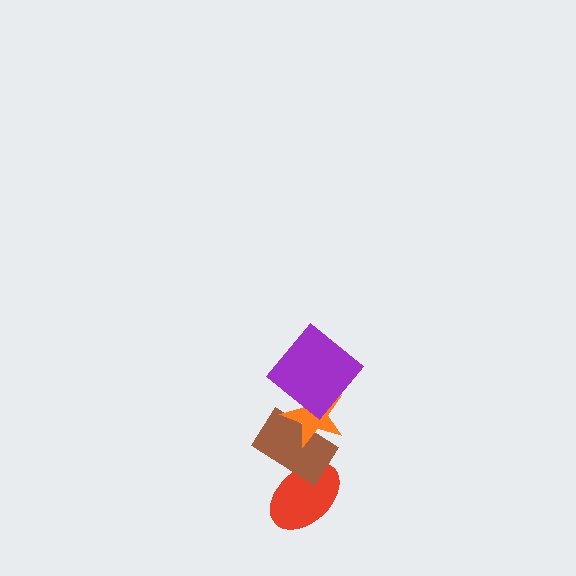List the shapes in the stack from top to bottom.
From top to bottom: the purple diamond, the orange star, the brown rectangle, the red ellipse.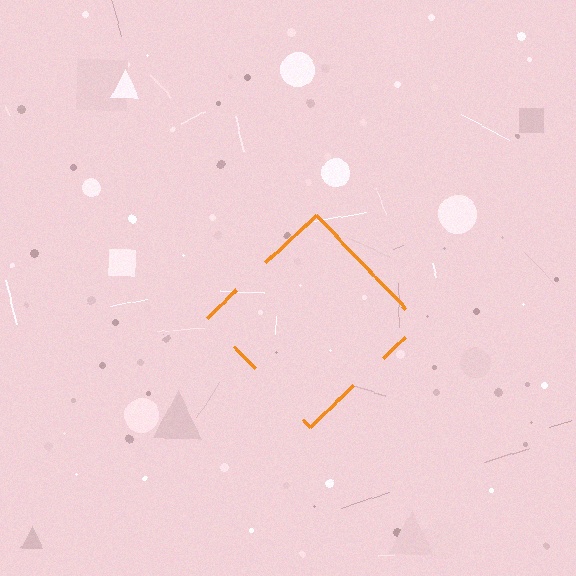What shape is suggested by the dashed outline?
The dashed outline suggests a diamond.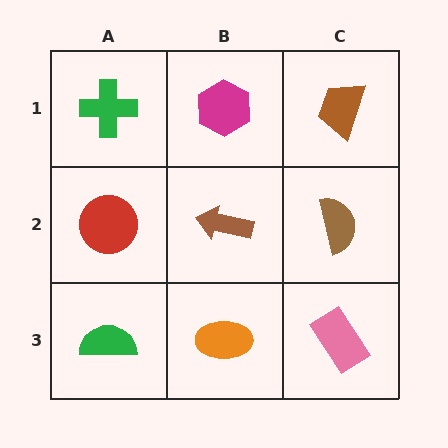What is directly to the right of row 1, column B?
A brown trapezoid.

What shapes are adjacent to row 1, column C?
A brown semicircle (row 2, column C), a magenta hexagon (row 1, column B).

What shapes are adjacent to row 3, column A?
A red circle (row 2, column A), an orange ellipse (row 3, column B).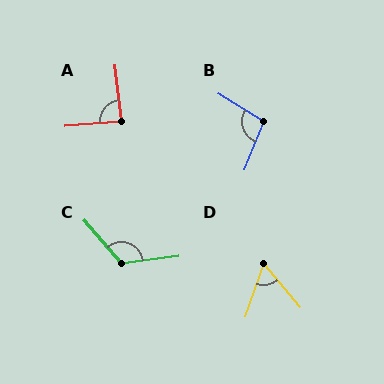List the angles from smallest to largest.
D (60°), A (88°), B (101°), C (124°).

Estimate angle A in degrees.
Approximately 88 degrees.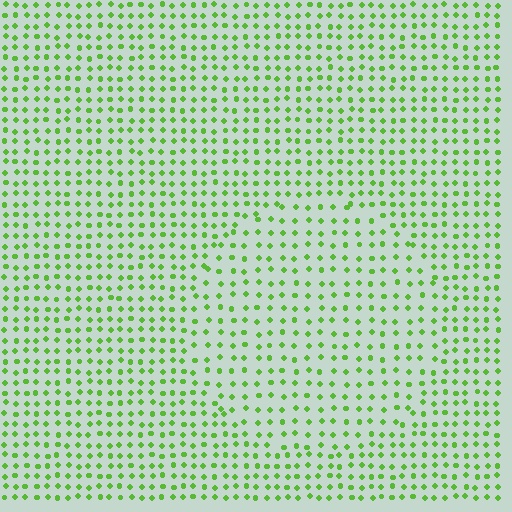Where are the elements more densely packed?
The elements are more densely packed outside the circle boundary.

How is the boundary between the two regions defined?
The boundary is defined by a change in element density (approximately 1.4x ratio). All elements are the same color, size, and shape.